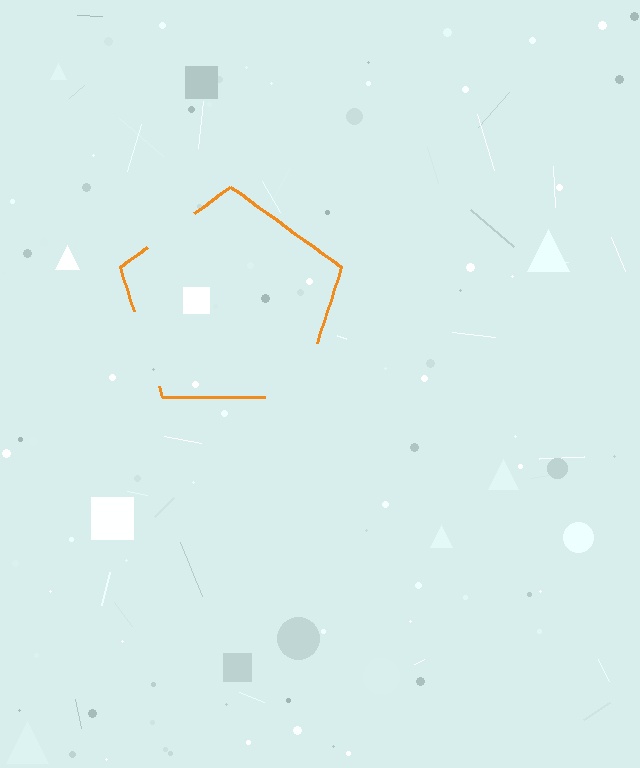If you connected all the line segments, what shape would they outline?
They would outline a pentagon.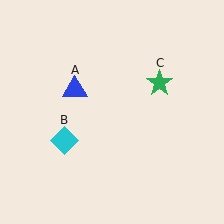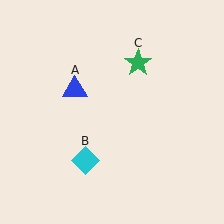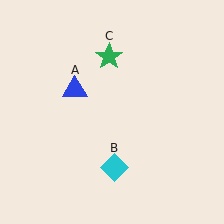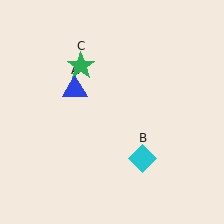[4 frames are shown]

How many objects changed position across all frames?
2 objects changed position: cyan diamond (object B), green star (object C).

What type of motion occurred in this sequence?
The cyan diamond (object B), green star (object C) rotated counterclockwise around the center of the scene.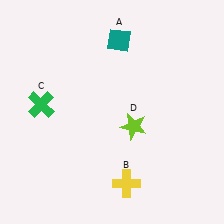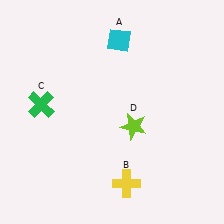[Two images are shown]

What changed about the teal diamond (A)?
In Image 1, A is teal. In Image 2, it changed to cyan.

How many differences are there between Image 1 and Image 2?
There is 1 difference between the two images.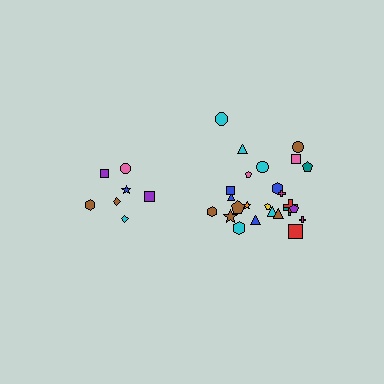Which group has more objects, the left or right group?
The right group.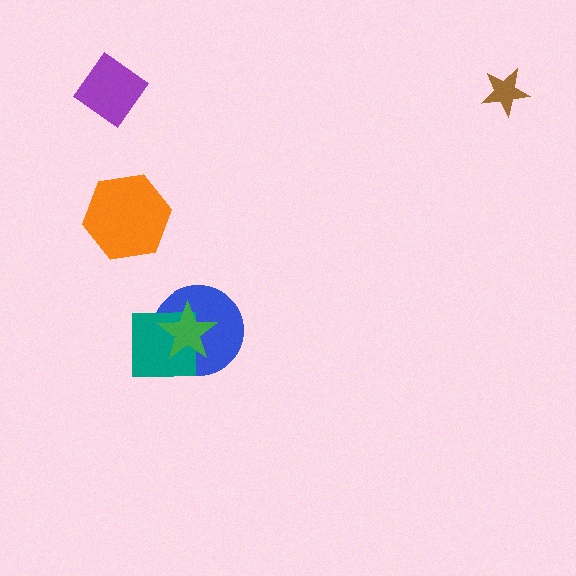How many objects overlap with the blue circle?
2 objects overlap with the blue circle.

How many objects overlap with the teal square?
2 objects overlap with the teal square.